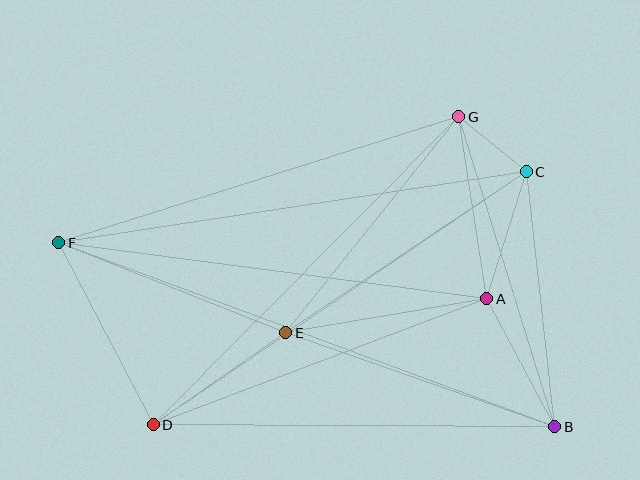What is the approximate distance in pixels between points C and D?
The distance between C and D is approximately 451 pixels.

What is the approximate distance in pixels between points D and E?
The distance between D and E is approximately 162 pixels.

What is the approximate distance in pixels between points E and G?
The distance between E and G is approximately 276 pixels.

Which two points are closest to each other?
Points C and G are closest to each other.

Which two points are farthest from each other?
Points B and F are farthest from each other.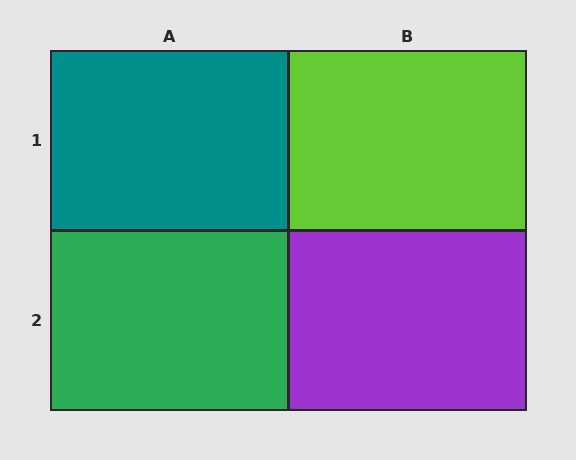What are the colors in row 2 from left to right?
Green, purple.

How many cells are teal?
1 cell is teal.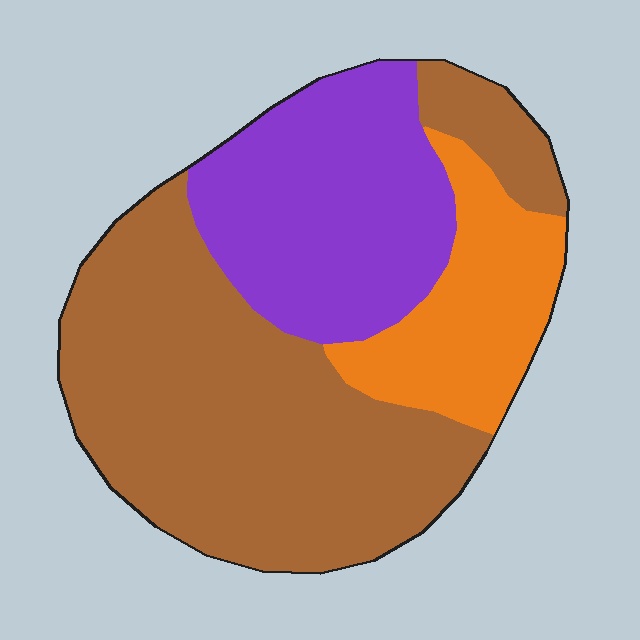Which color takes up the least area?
Orange, at roughly 15%.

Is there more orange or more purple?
Purple.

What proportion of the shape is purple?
Purple takes up between a sixth and a third of the shape.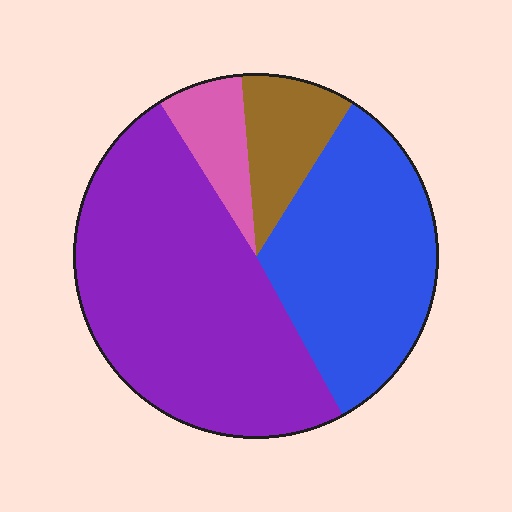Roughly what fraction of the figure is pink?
Pink takes up less than a sixth of the figure.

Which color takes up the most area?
Purple, at roughly 50%.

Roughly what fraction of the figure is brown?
Brown takes up about one tenth (1/10) of the figure.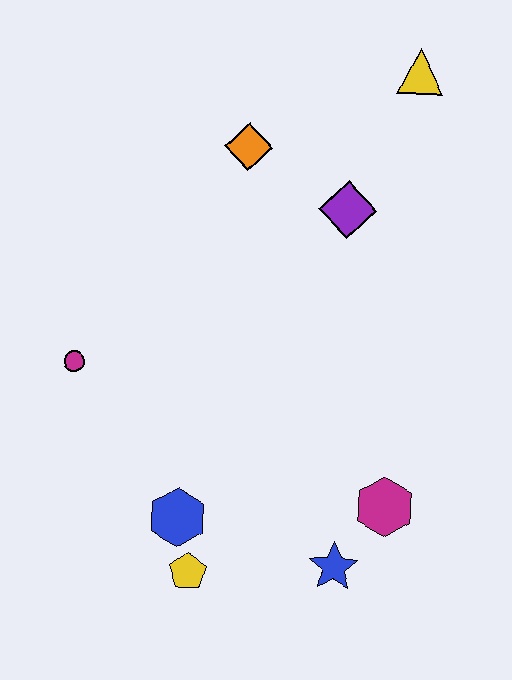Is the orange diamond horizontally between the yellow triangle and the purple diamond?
No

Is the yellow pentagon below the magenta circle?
Yes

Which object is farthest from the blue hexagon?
The yellow triangle is farthest from the blue hexagon.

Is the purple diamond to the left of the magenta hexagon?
Yes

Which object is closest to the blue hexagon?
The yellow pentagon is closest to the blue hexagon.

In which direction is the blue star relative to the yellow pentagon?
The blue star is to the right of the yellow pentagon.